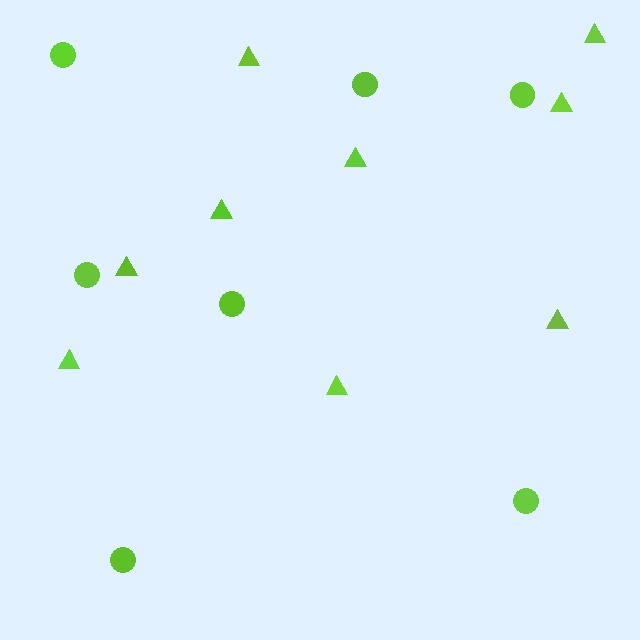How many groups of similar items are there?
There are 2 groups: one group of circles (7) and one group of triangles (9).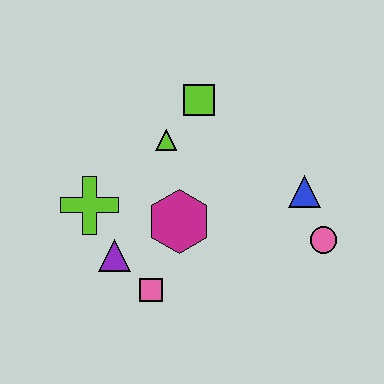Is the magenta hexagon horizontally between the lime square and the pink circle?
No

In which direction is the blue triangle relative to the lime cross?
The blue triangle is to the right of the lime cross.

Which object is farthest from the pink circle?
The lime cross is farthest from the pink circle.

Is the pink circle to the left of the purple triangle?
No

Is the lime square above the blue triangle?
Yes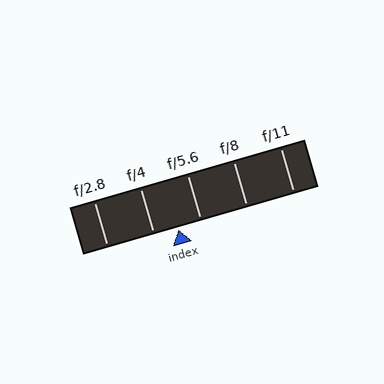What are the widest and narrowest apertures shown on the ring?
The widest aperture shown is f/2.8 and the narrowest is f/11.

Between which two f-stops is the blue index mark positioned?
The index mark is between f/4 and f/5.6.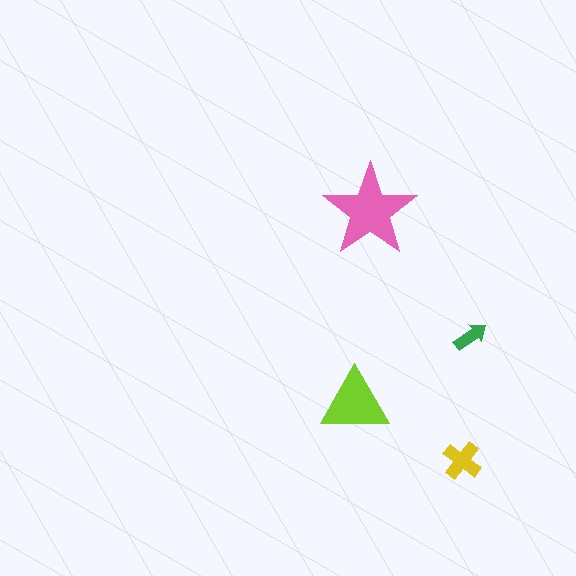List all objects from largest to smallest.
The pink star, the lime triangle, the yellow cross, the green arrow.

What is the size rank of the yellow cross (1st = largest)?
3rd.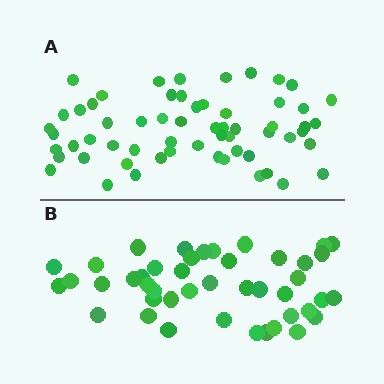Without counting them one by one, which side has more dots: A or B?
Region A (the top region) has more dots.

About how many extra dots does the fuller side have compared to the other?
Region A has approximately 15 more dots than region B.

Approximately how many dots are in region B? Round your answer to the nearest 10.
About 40 dots. (The exact count is 44, which rounds to 40.)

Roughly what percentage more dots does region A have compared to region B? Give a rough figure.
About 35% more.